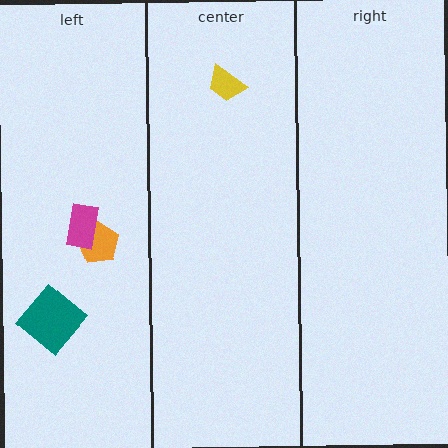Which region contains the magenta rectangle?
The left region.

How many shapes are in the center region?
1.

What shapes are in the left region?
The orange pentagon, the magenta rectangle, the teal diamond.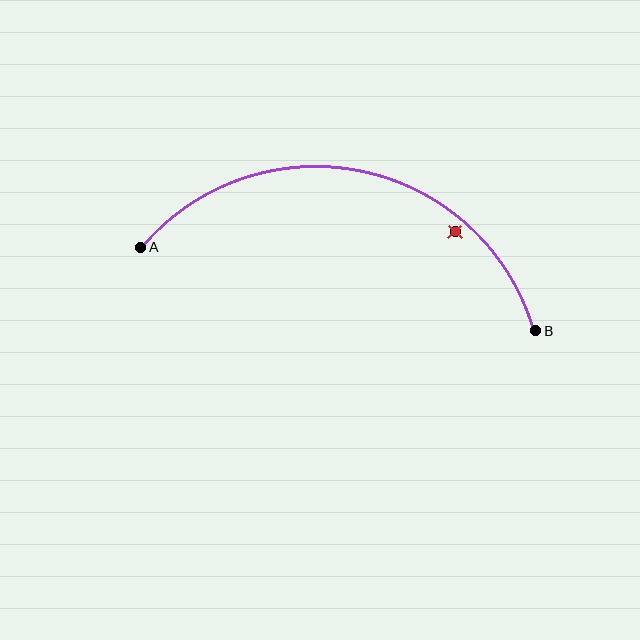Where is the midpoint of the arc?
The arc midpoint is the point on the curve farthest from the straight line joining A and B. It sits above that line.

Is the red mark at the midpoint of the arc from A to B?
No — the red mark does not lie on the arc at all. It sits slightly inside the curve.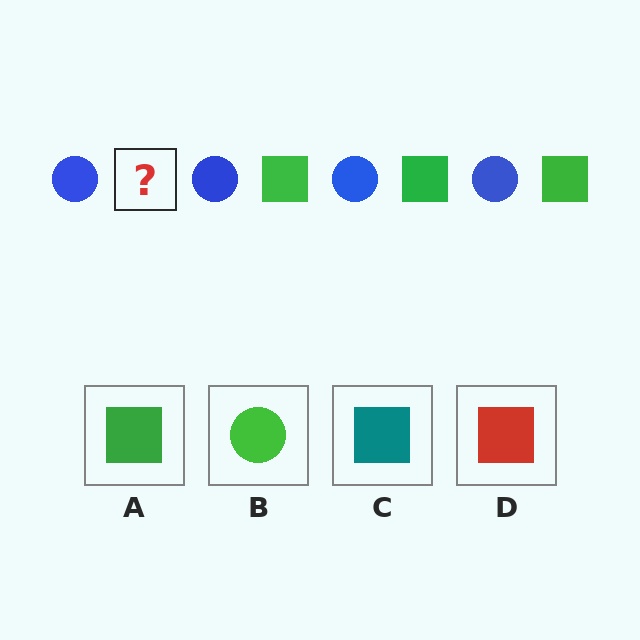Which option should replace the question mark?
Option A.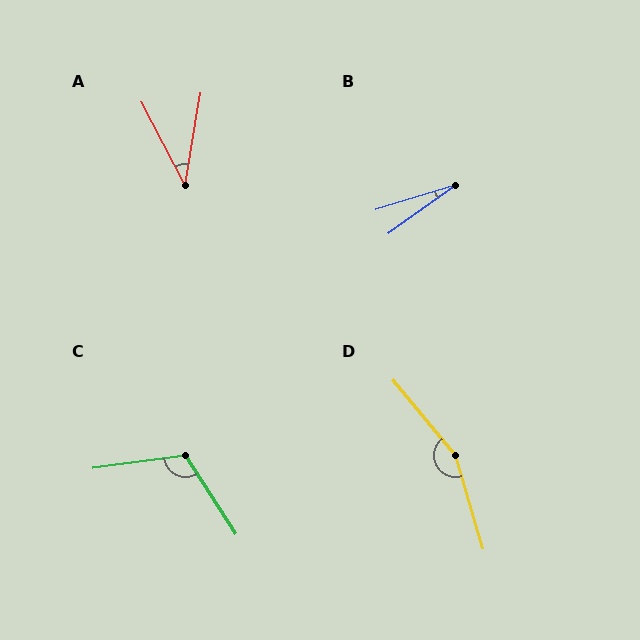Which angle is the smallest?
B, at approximately 18 degrees.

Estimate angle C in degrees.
Approximately 115 degrees.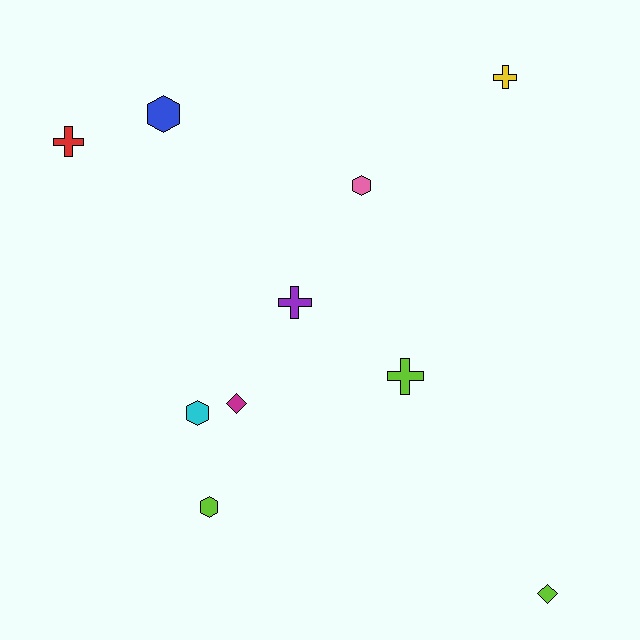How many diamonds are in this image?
There are 2 diamonds.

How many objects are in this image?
There are 10 objects.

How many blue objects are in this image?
There is 1 blue object.